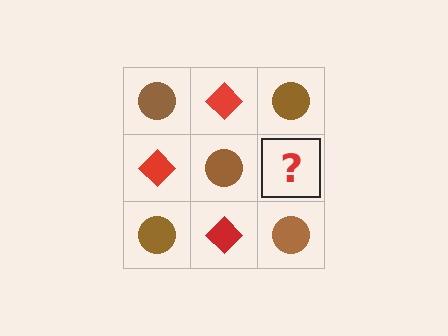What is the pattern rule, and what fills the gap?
The rule is that it alternates brown circle and red diamond in a checkerboard pattern. The gap should be filled with a red diamond.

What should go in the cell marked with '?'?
The missing cell should contain a red diamond.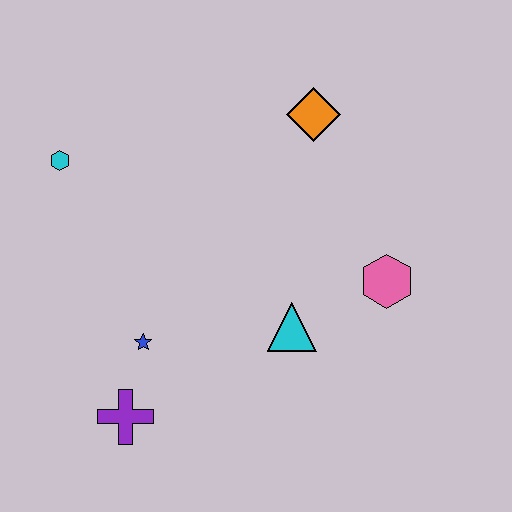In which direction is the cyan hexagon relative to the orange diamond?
The cyan hexagon is to the left of the orange diamond.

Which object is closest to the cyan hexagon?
The blue star is closest to the cyan hexagon.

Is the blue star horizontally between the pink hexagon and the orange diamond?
No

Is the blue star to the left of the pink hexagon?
Yes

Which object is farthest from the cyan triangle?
The cyan hexagon is farthest from the cyan triangle.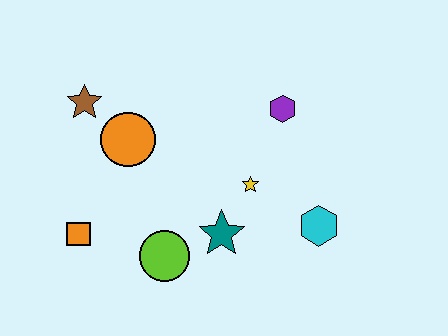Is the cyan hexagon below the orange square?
No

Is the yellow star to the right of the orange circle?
Yes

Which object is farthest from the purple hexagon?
The orange square is farthest from the purple hexagon.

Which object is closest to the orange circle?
The brown star is closest to the orange circle.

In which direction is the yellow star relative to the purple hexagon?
The yellow star is below the purple hexagon.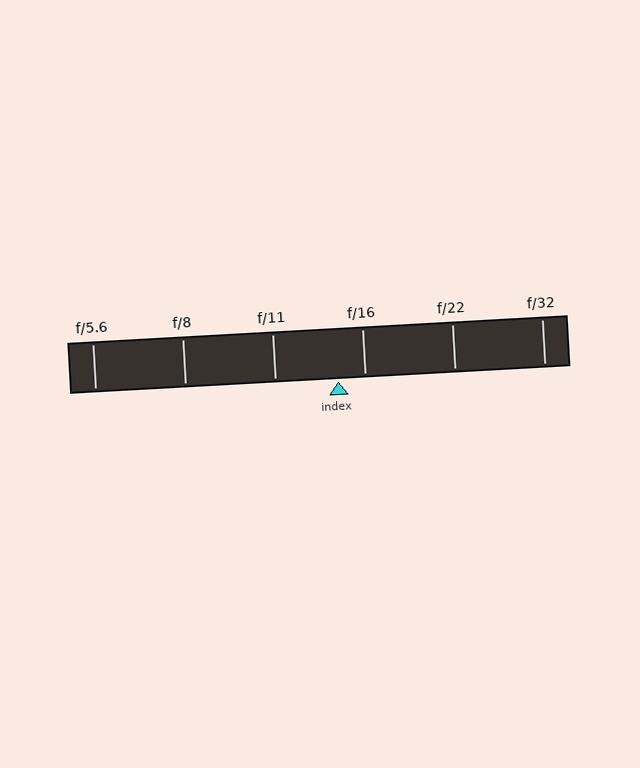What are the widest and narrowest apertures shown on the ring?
The widest aperture shown is f/5.6 and the narrowest is f/32.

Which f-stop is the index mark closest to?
The index mark is closest to f/16.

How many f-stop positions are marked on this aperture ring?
There are 6 f-stop positions marked.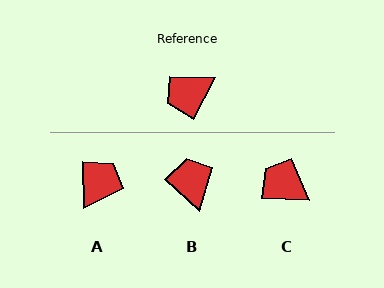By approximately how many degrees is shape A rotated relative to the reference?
Approximately 151 degrees clockwise.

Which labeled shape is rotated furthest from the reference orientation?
A, about 151 degrees away.